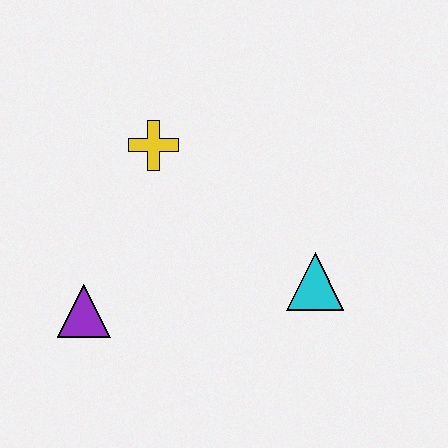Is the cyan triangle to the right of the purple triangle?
Yes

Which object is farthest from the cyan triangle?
The purple triangle is farthest from the cyan triangle.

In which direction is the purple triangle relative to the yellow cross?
The purple triangle is below the yellow cross.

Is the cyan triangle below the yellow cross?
Yes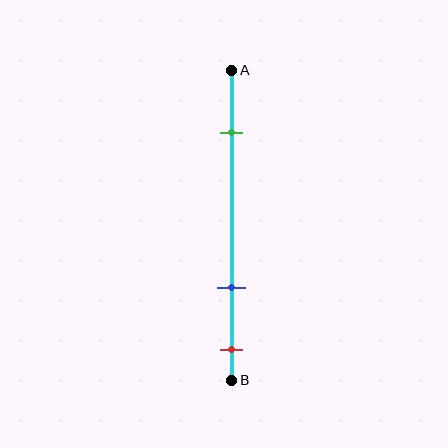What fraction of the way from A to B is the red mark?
The red mark is approximately 90% (0.9) of the way from A to B.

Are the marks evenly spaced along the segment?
No, the marks are not evenly spaced.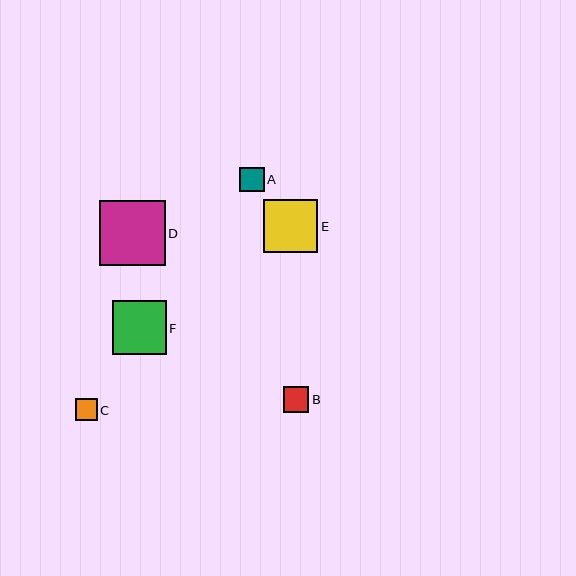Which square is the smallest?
Square C is the smallest with a size of approximately 22 pixels.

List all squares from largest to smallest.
From largest to smallest: D, F, E, B, A, C.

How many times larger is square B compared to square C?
Square B is approximately 1.2 times the size of square C.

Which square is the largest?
Square D is the largest with a size of approximately 66 pixels.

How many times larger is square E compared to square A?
Square E is approximately 2.2 times the size of square A.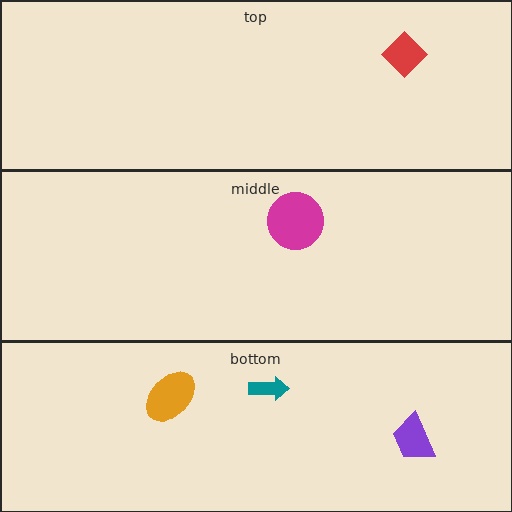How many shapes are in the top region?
1.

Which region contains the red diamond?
The top region.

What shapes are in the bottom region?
The purple trapezoid, the teal arrow, the orange ellipse.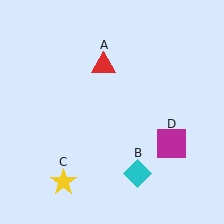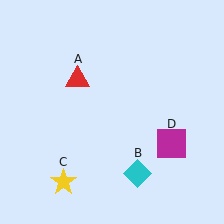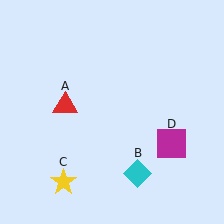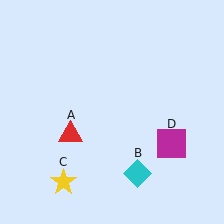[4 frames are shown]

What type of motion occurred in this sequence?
The red triangle (object A) rotated counterclockwise around the center of the scene.